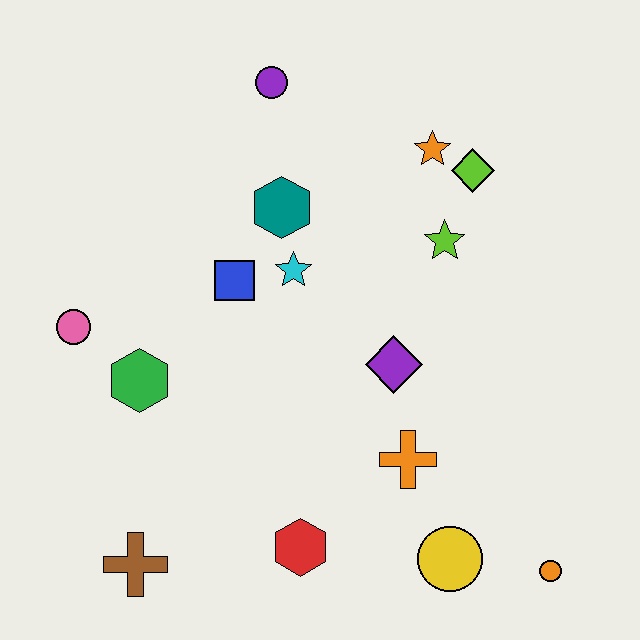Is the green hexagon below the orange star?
Yes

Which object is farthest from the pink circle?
The orange circle is farthest from the pink circle.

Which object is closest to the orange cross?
The purple diamond is closest to the orange cross.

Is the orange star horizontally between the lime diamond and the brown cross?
Yes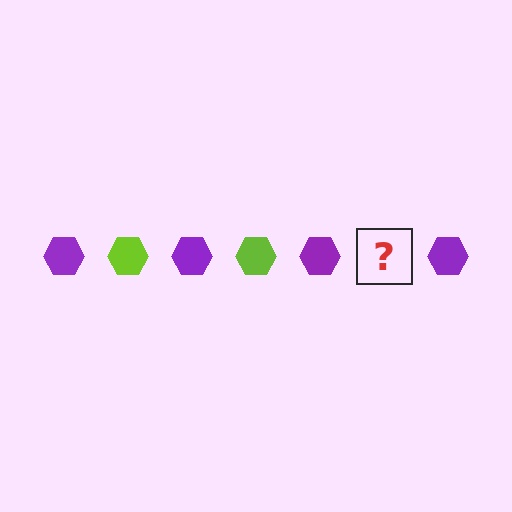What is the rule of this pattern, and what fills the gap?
The rule is that the pattern cycles through purple, lime hexagons. The gap should be filled with a lime hexagon.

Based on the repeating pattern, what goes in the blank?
The blank should be a lime hexagon.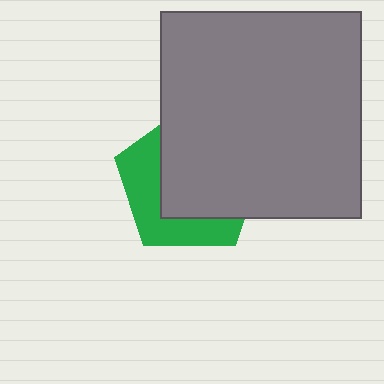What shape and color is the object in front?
The object in front is a gray rectangle.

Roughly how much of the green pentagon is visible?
A small part of it is visible (roughly 38%).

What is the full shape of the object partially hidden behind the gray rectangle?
The partially hidden object is a green pentagon.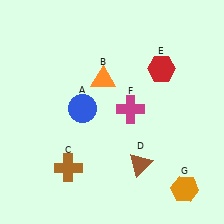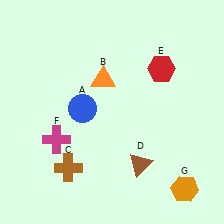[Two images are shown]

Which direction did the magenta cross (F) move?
The magenta cross (F) moved left.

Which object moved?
The magenta cross (F) moved left.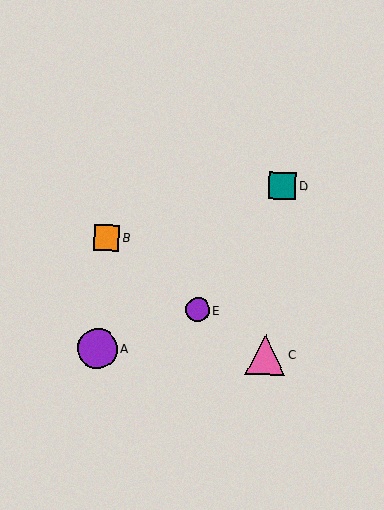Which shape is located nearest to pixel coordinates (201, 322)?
The purple circle (labeled E) at (198, 310) is nearest to that location.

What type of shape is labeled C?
Shape C is a pink triangle.